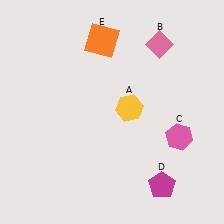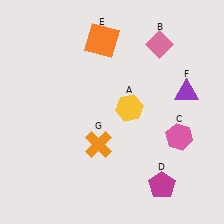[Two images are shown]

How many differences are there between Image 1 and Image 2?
There are 2 differences between the two images.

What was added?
A purple triangle (F), an orange cross (G) were added in Image 2.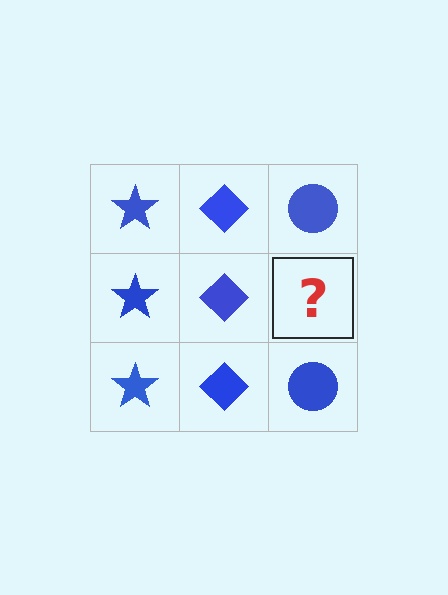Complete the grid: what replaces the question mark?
The question mark should be replaced with a blue circle.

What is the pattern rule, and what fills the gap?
The rule is that each column has a consistent shape. The gap should be filled with a blue circle.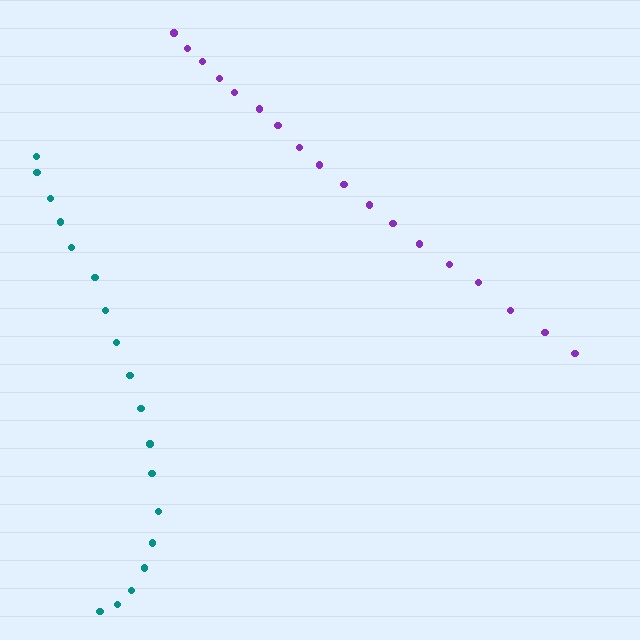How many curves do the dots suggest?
There are 2 distinct paths.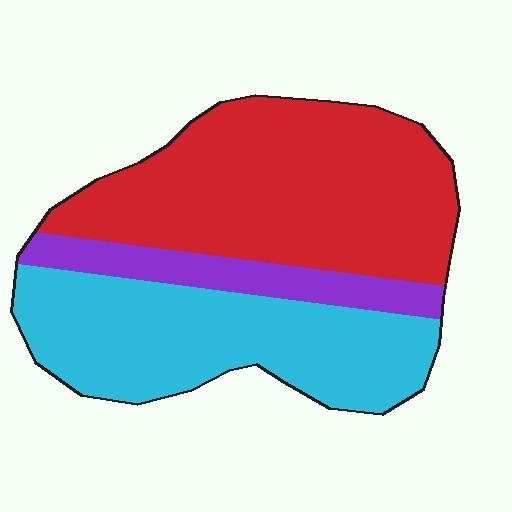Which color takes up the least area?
Purple, at roughly 15%.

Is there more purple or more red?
Red.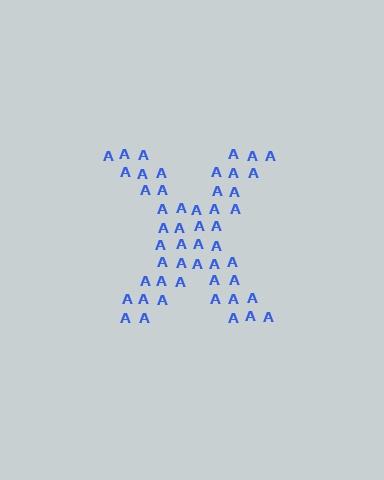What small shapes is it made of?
It is made of small letter A's.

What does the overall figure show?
The overall figure shows the letter X.